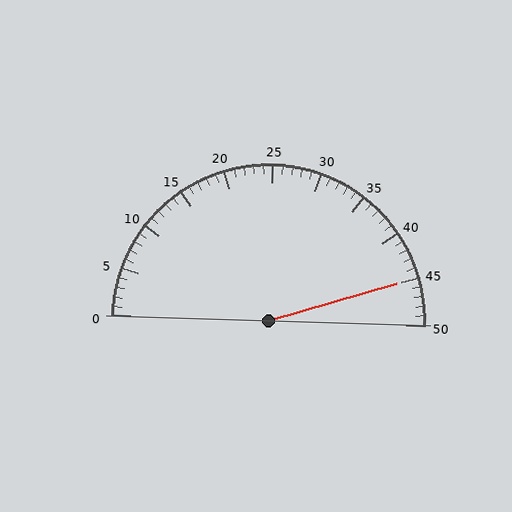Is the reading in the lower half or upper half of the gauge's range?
The reading is in the upper half of the range (0 to 50).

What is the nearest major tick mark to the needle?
The nearest major tick mark is 45.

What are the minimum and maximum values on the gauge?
The gauge ranges from 0 to 50.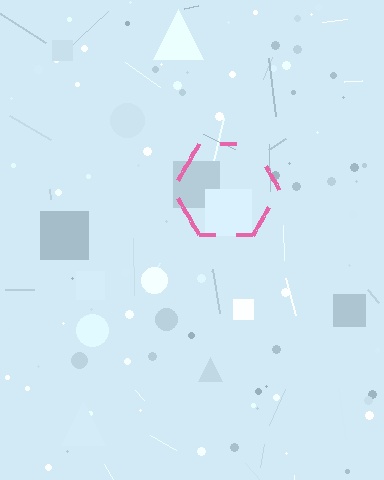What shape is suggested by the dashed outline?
The dashed outline suggests a hexagon.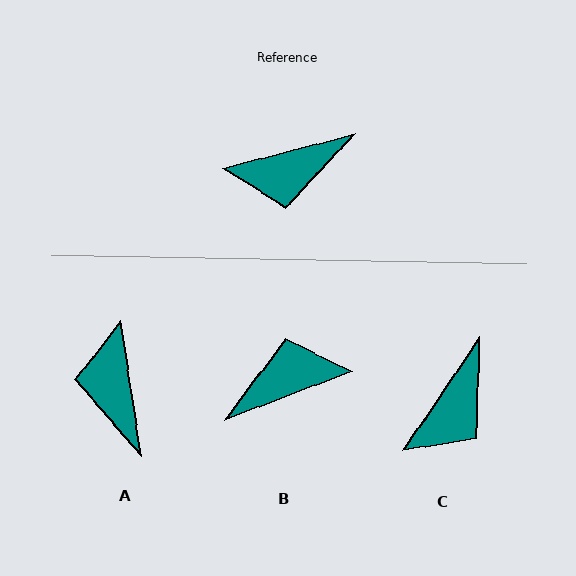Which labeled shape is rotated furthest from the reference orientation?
B, about 174 degrees away.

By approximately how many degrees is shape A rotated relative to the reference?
Approximately 96 degrees clockwise.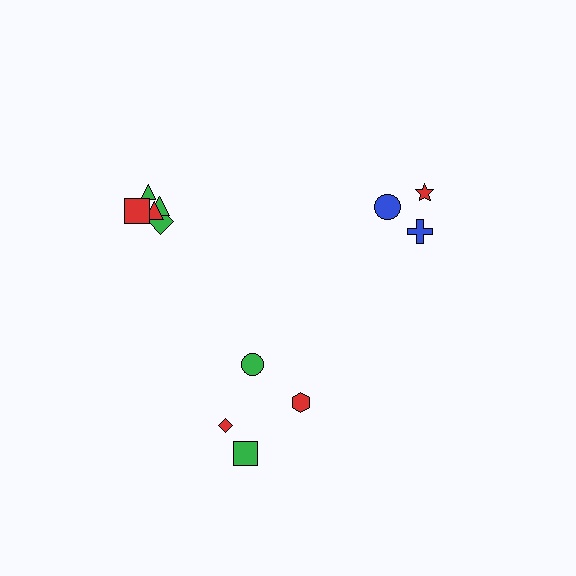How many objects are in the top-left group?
There are 5 objects.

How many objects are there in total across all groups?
There are 12 objects.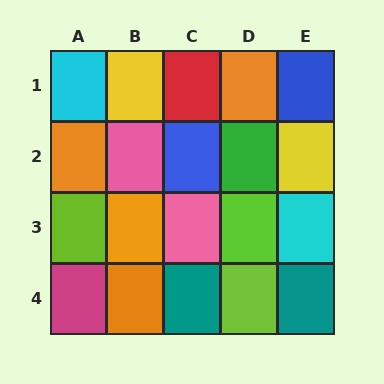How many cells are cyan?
2 cells are cyan.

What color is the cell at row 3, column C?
Pink.